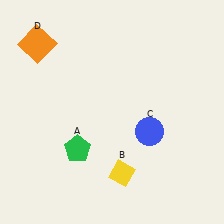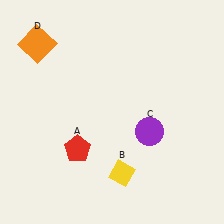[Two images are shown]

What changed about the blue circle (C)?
In Image 1, C is blue. In Image 2, it changed to purple.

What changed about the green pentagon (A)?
In Image 1, A is green. In Image 2, it changed to red.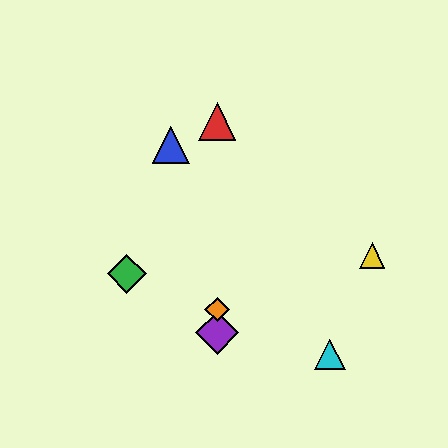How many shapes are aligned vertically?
3 shapes (the red triangle, the purple diamond, the orange diamond) are aligned vertically.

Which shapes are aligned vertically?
The red triangle, the purple diamond, the orange diamond are aligned vertically.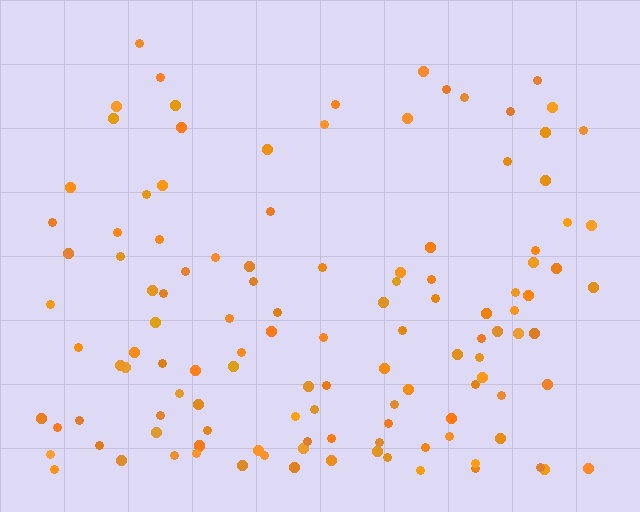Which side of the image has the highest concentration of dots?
The bottom.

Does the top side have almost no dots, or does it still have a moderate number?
Still a moderate number, just noticeably fewer than the bottom.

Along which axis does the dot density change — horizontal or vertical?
Vertical.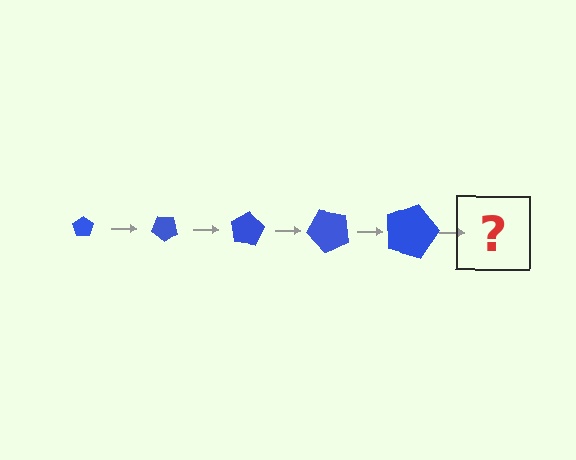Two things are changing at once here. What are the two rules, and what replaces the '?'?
The two rules are that the pentagon grows larger each step and it rotates 40 degrees each step. The '?' should be a pentagon, larger than the previous one and rotated 200 degrees from the start.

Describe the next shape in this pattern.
It should be a pentagon, larger than the previous one and rotated 200 degrees from the start.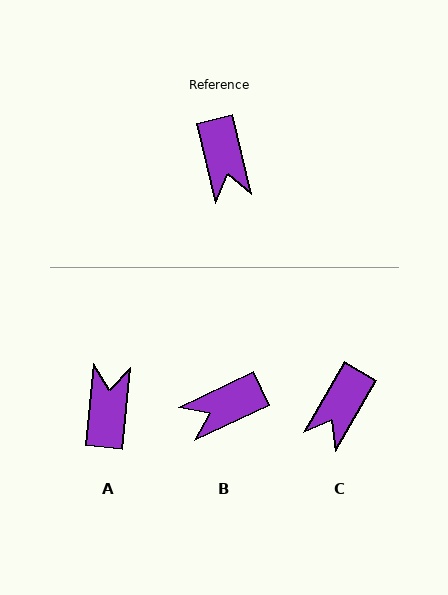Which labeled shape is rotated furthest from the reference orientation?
A, about 162 degrees away.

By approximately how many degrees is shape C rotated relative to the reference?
Approximately 44 degrees clockwise.